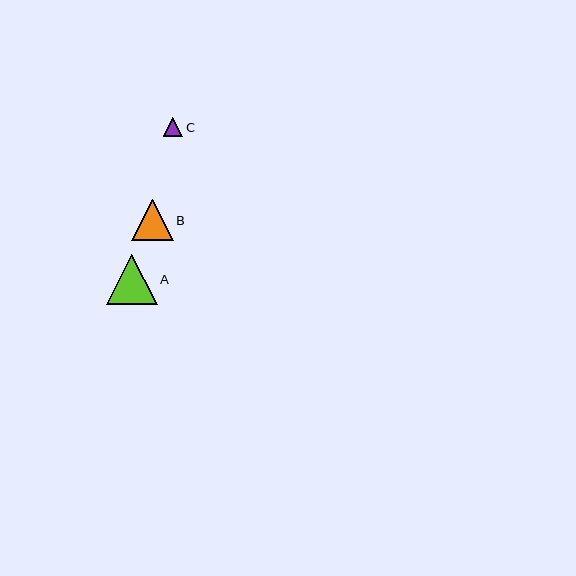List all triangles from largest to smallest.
From largest to smallest: A, B, C.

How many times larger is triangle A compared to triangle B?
Triangle A is approximately 1.2 times the size of triangle B.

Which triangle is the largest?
Triangle A is the largest with a size of approximately 51 pixels.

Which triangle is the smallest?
Triangle C is the smallest with a size of approximately 19 pixels.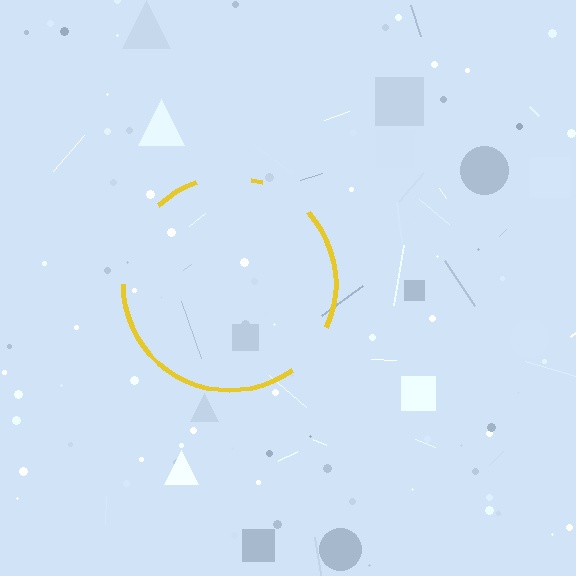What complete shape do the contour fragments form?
The contour fragments form a circle.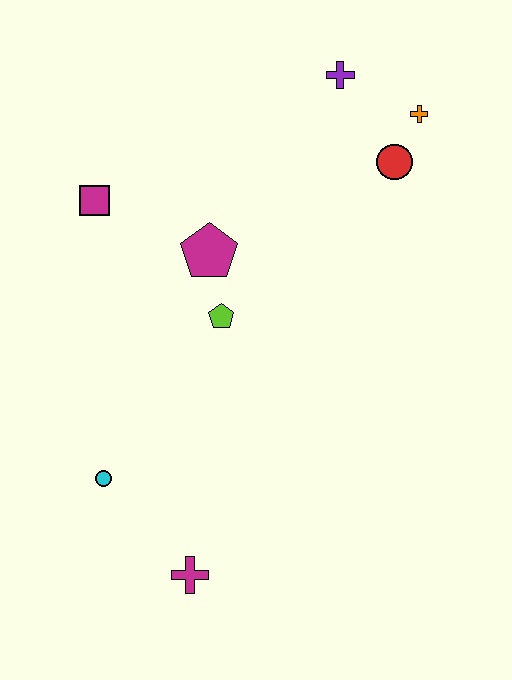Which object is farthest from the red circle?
The magenta cross is farthest from the red circle.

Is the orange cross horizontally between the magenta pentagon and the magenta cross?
No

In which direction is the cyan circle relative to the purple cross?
The cyan circle is below the purple cross.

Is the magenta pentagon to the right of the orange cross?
No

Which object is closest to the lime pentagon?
The magenta pentagon is closest to the lime pentagon.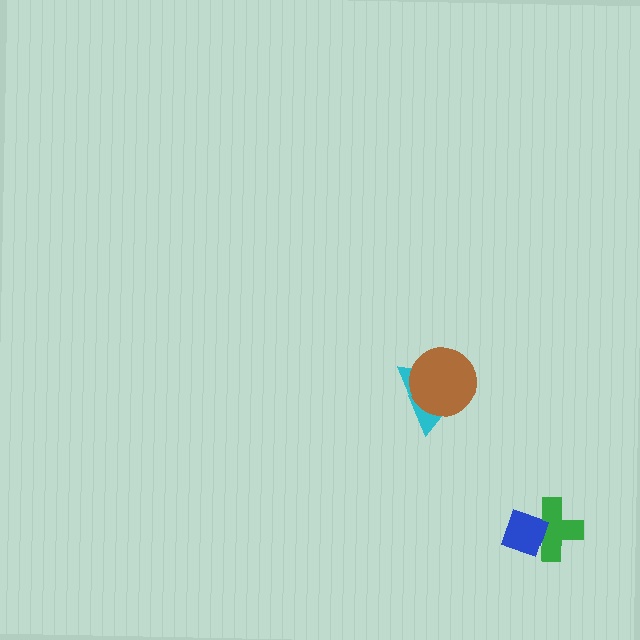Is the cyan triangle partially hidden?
Yes, it is partially covered by another shape.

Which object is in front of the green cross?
The blue diamond is in front of the green cross.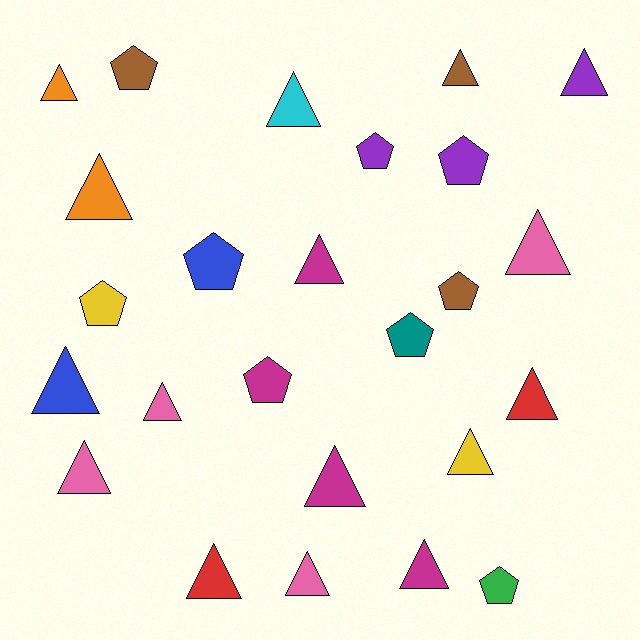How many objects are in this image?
There are 25 objects.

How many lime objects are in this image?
There are no lime objects.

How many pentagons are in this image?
There are 9 pentagons.